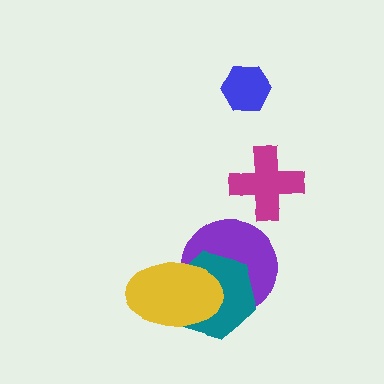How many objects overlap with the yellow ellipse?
2 objects overlap with the yellow ellipse.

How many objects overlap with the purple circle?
2 objects overlap with the purple circle.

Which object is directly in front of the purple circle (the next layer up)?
The teal hexagon is directly in front of the purple circle.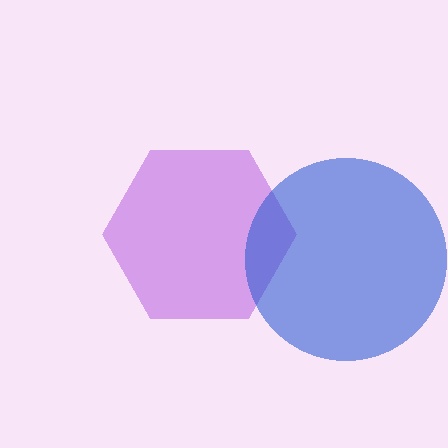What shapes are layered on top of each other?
The layered shapes are: a purple hexagon, a blue circle.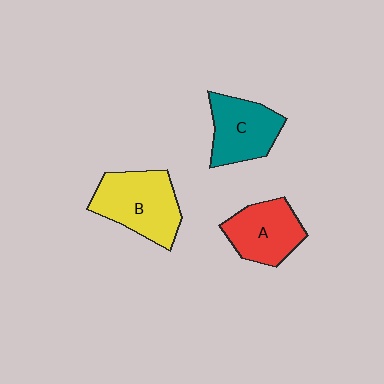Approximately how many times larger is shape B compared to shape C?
Approximately 1.2 times.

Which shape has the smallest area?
Shape A (red).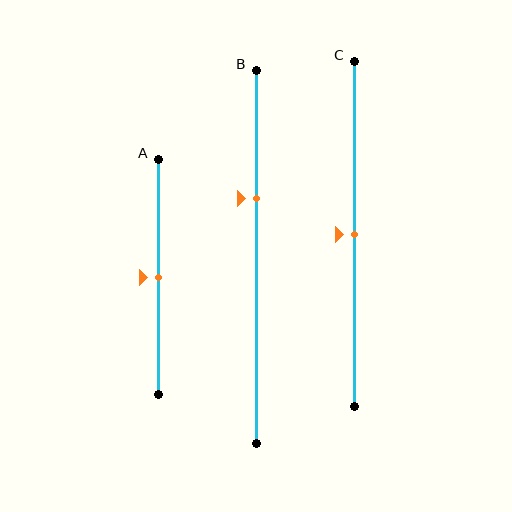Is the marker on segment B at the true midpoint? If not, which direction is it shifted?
No, the marker on segment B is shifted upward by about 16% of the segment length.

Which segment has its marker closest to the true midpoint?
Segment A has its marker closest to the true midpoint.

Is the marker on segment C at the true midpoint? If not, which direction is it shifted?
Yes, the marker on segment C is at the true midpoint.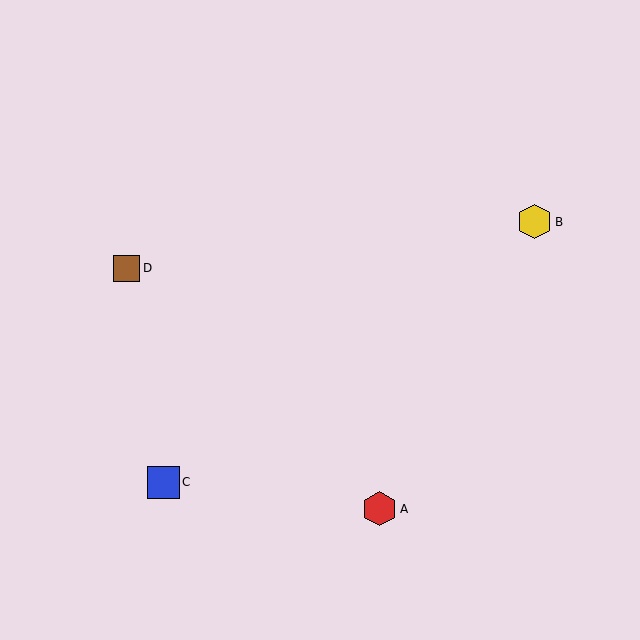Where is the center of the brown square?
The center of the brown square is at (127, 268).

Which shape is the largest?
The yellow hexagon (labeled B) is the largest.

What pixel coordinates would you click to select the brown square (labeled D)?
Click at (127, 268) to select the brown square D.